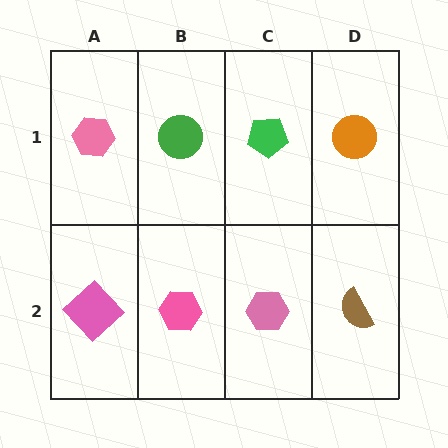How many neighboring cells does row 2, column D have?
2.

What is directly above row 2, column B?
A green circle.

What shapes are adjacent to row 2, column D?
An orange circle (row 1, column D), a pink hexagon (row 2, column C).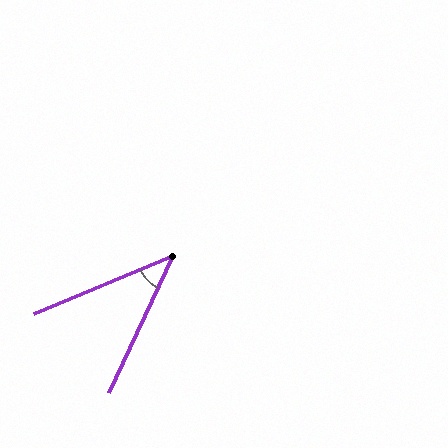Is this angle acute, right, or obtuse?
It is acute.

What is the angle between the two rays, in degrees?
Approximately 42 degrees.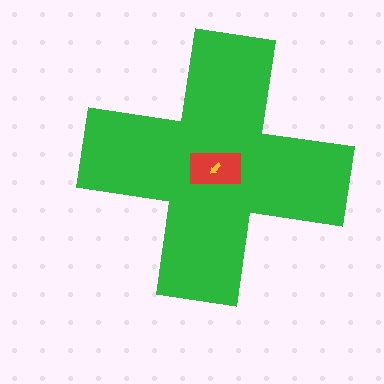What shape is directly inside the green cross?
The red rectangle.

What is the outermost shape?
The green cross.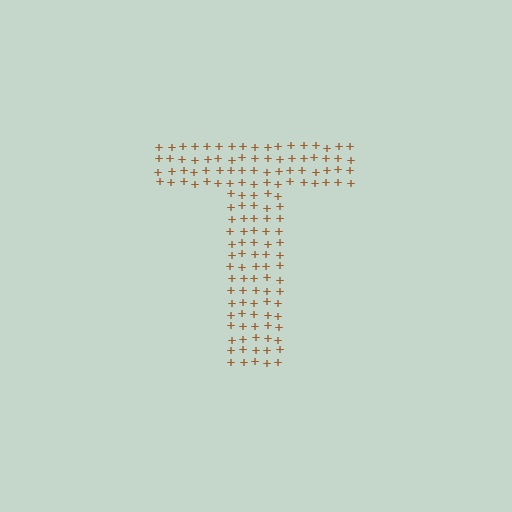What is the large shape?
The large shape is the letter T.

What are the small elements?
The small elements are plus signs.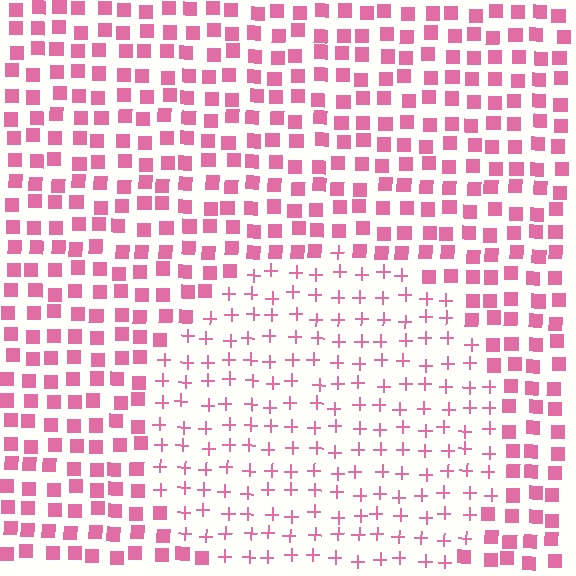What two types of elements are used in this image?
The image uses plus signs inside the circle region and squares outside it.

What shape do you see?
I see a circle.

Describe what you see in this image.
The image is filled with small pink elements arranged in a uniform grid. A circle-shaped region contains plus signs, while the surrounding area contains squares. The boundary is defined purely by the change in element shape.